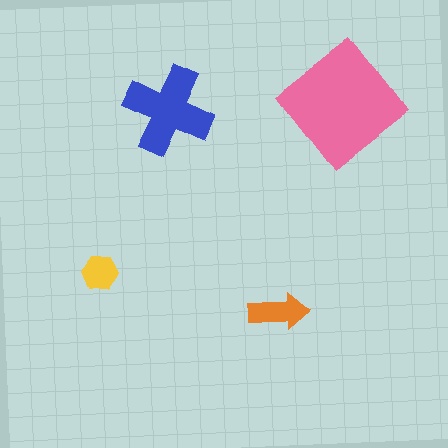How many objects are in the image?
There are 4 objects in the image.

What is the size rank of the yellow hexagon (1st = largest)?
4th.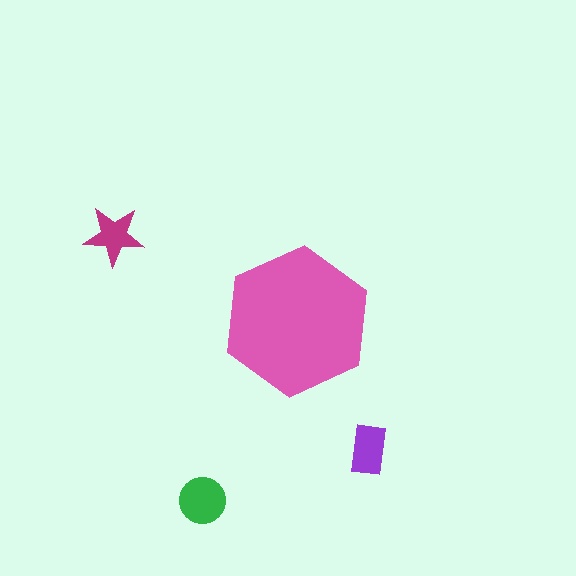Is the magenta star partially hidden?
No, the magenta star is fully visible.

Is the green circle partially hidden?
No, the green circle is fully visible.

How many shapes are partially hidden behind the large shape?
0 shapes are partially hidden.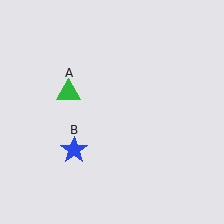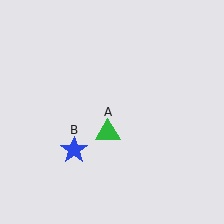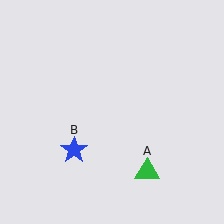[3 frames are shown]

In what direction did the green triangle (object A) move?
The green triangle (object A) moved down and to the right.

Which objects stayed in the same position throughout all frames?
Blue star (object B) remained stationary.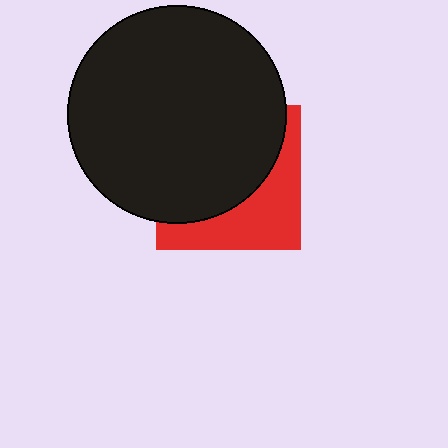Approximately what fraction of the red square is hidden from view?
Roughly 62% of the red square is hidden behind the black circle.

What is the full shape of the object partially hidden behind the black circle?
The partially hidden object is a red square.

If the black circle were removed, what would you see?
You would see the complete red square.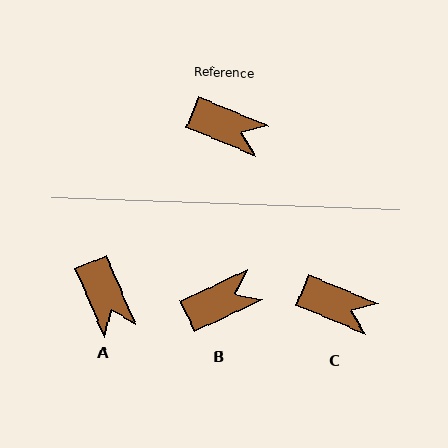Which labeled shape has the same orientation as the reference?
C.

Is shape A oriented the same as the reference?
No, it is off by about 43 degrees.